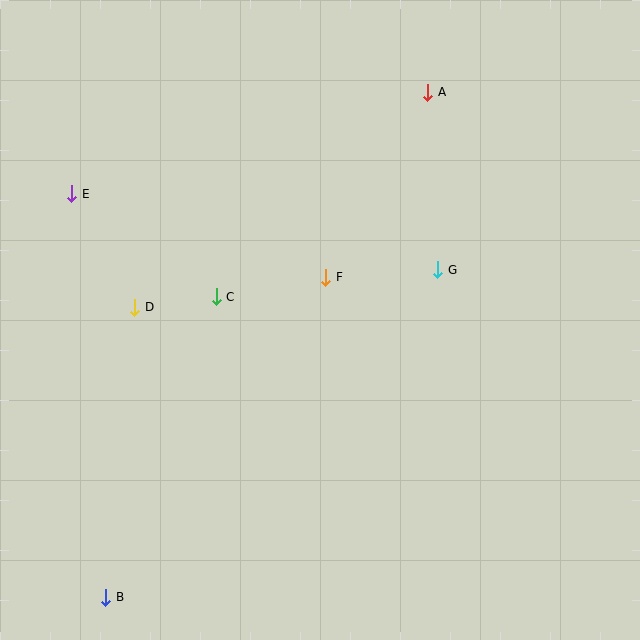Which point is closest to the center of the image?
Point F at (325, 277) is closest to the center.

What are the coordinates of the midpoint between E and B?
The midpoint between E and B is at (89, 395).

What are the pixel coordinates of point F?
Point F is at (325, 277).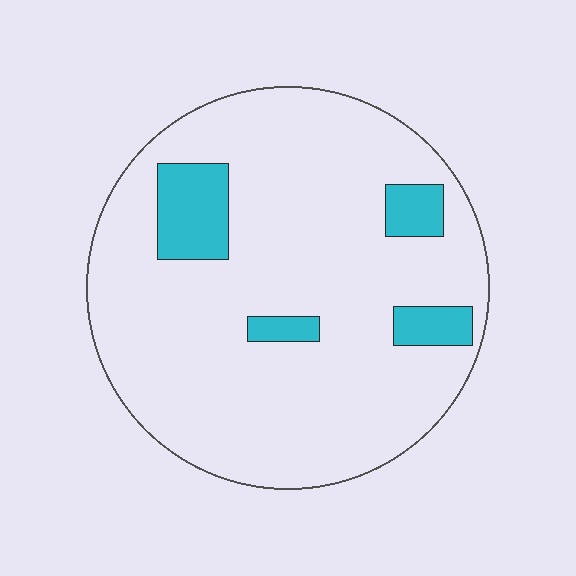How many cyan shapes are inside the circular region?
4.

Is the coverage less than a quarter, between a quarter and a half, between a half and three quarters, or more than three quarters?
Less than a quarter.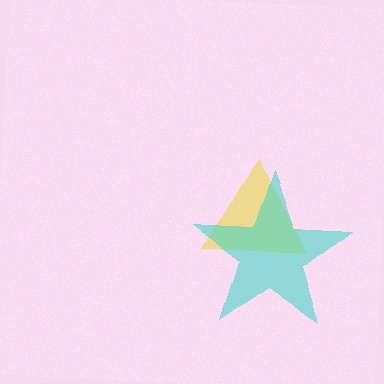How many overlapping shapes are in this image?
There are 2 overlapping shapes in the image.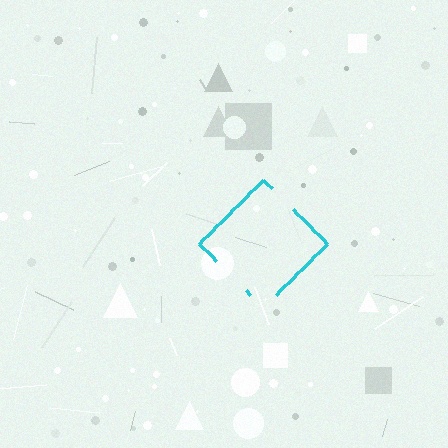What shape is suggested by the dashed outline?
The dashed outline suggests a diamond.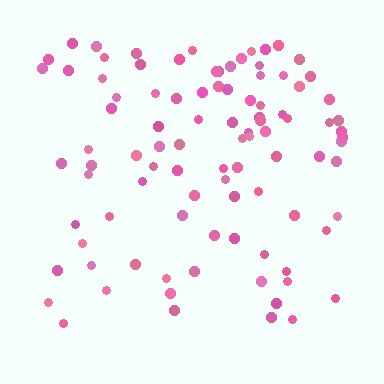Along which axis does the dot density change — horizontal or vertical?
Vertical.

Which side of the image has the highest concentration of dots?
The top.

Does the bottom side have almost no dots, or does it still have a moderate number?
Still a moderate number, just noticeably fewer than the top.